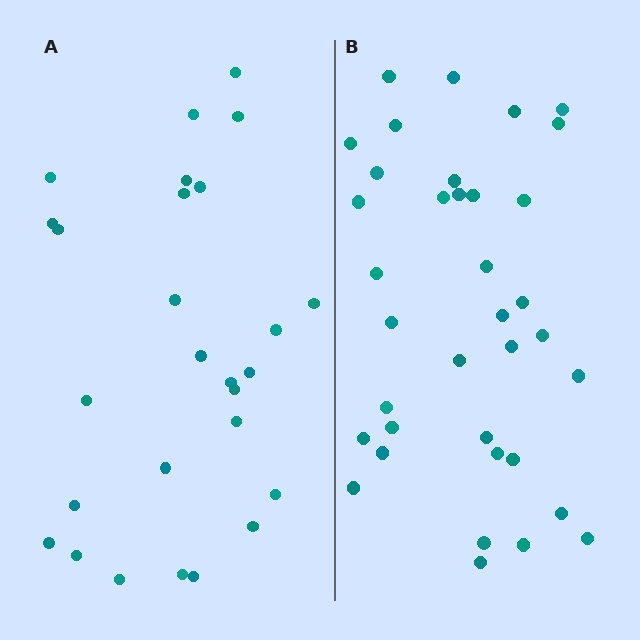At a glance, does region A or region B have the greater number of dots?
Region B (the right region) has more dots.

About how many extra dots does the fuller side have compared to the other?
Region B has roughly 8 or so more dots than region A.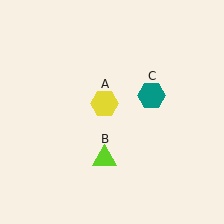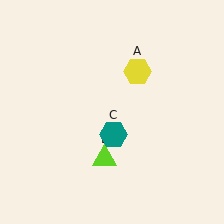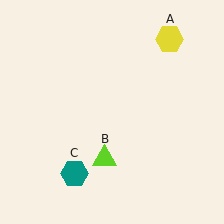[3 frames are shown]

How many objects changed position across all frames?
2 objects changed position: yellow hexagon (object A), teal hexagon (object C).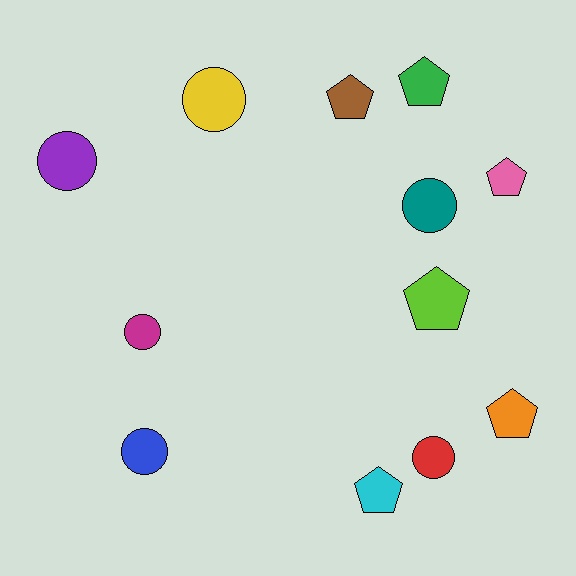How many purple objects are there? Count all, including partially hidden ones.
There is 1 purple object.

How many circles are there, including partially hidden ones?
There are 6 circles.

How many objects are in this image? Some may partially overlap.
There are 12 objects.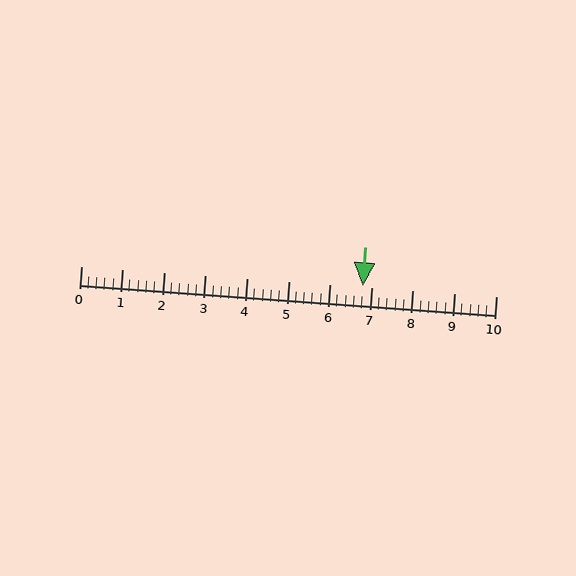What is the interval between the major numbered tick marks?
The major tick marks are spaced 1 units apart.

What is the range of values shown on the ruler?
The ruler shows values from 0 to 10.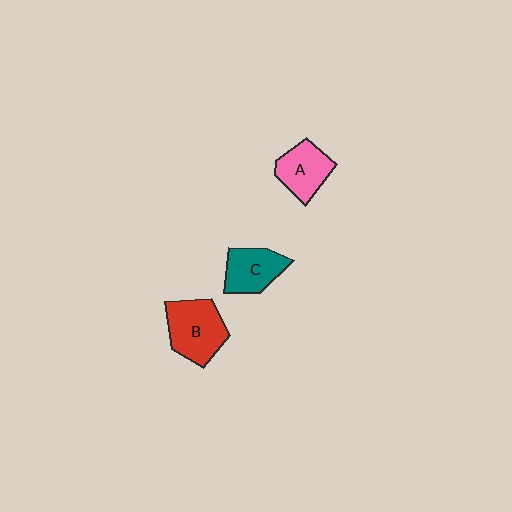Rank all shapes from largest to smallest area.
From largest to smallest: B (red), A (pink), C (teal).